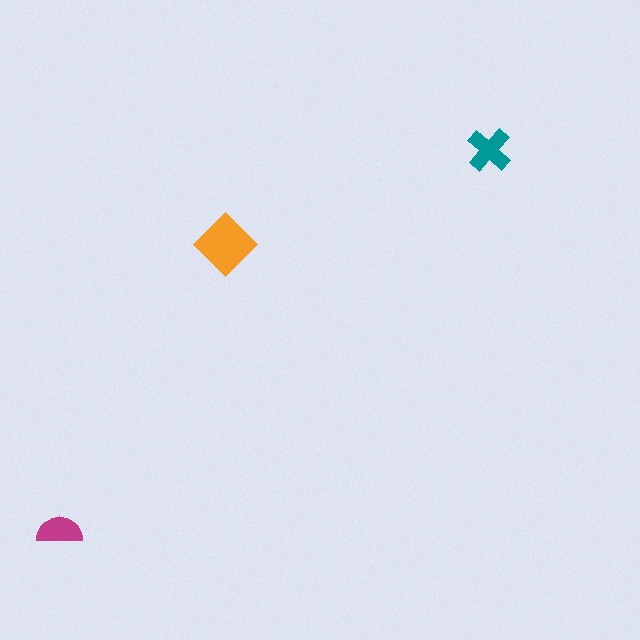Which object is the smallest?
The magenta semicircle.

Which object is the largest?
The orange diamond.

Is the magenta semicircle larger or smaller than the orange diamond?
Smaller.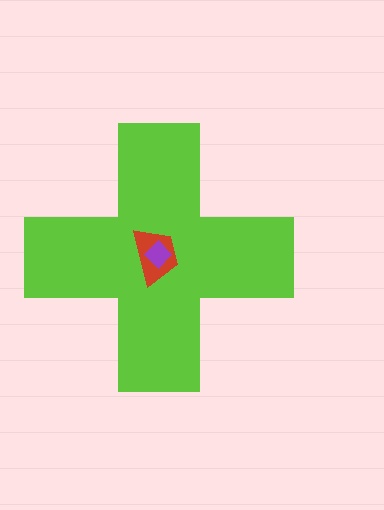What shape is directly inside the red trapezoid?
The purple diamond.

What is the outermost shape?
The lime cross.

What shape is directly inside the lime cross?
The red trapezoid.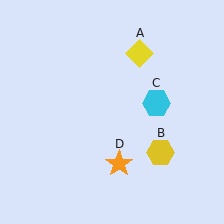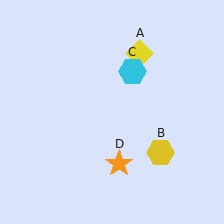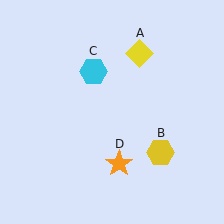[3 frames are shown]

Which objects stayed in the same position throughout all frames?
Yellow diamond (object A) and yellow hexagon (object B) and orange star (object D) remained stationary.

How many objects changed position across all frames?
1 object changed position: cyan hexagon (object C).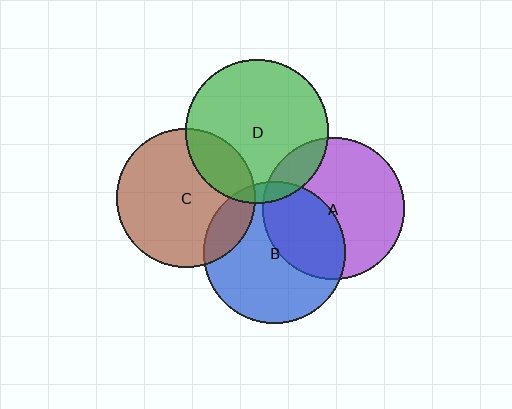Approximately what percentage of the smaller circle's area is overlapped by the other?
Approximately 15%.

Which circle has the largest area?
Circle D (green).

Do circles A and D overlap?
Yes.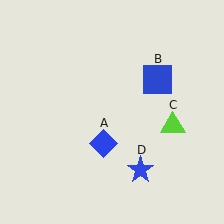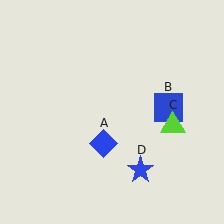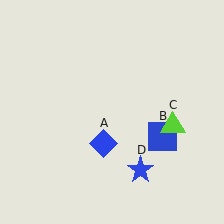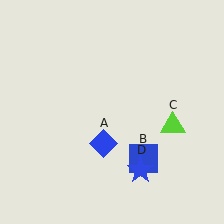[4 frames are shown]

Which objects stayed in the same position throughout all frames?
Blue diamond (object A) and lime triangle (object C) and blue star (object D) remained stationary.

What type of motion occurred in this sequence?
The blue square (object B) rotated clockwise around the center of the scene.